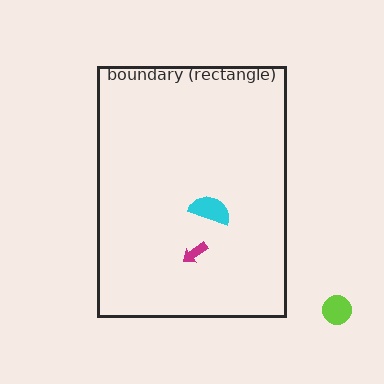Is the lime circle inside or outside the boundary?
Outside.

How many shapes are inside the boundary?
2 inside, 1 outside.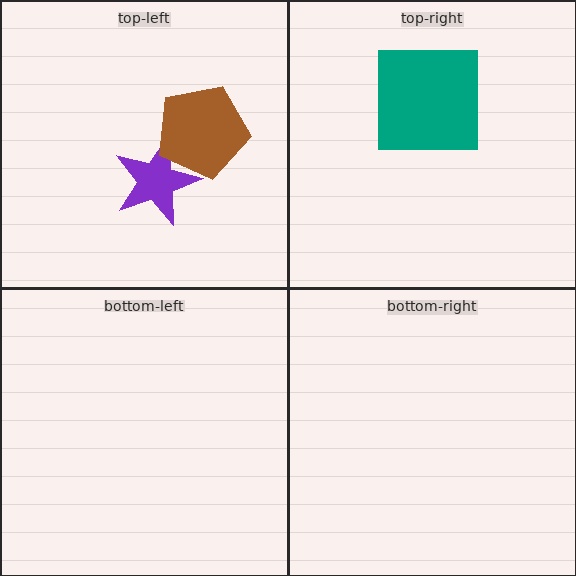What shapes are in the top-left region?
The purple star, the brown pentagon.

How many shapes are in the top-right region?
1.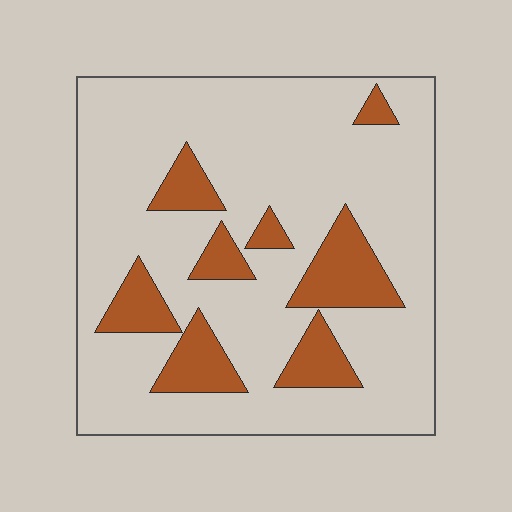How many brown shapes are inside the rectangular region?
8.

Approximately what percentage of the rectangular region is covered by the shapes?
Approximately 20%.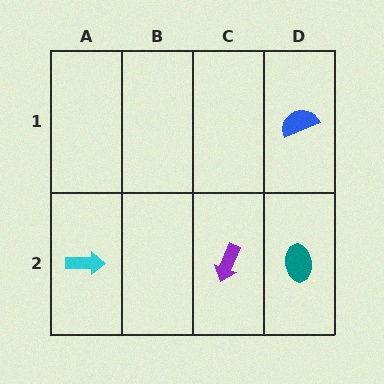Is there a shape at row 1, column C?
No, that cell is empty.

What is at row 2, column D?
A teal ellipse.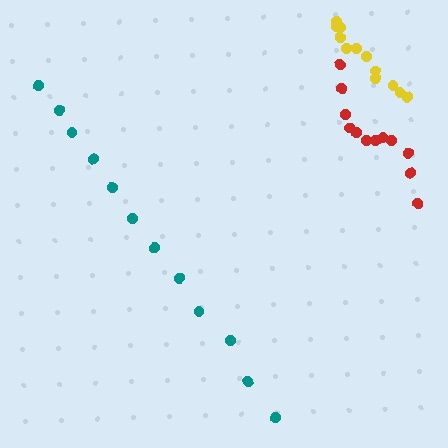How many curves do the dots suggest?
There are 3 distinct paths.